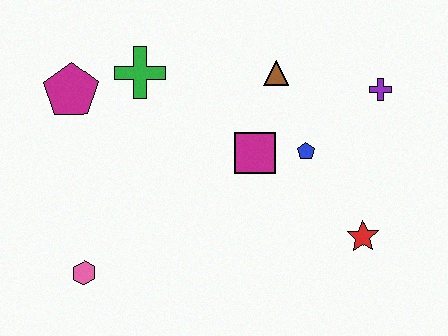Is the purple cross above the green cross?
No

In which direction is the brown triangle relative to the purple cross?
The brown triangle is to the left of the purple cross.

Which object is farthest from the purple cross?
The pink hexagon is farthest from the purple cross.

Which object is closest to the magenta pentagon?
The green cross is closest to the magenta pentagon.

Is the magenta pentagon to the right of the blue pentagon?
No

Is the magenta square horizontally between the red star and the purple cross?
No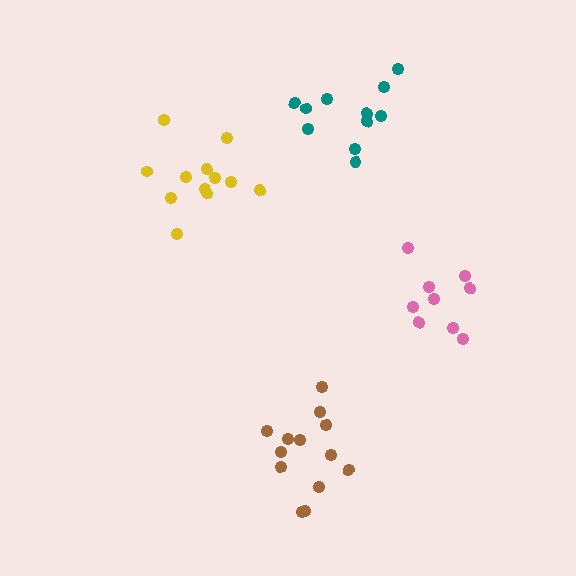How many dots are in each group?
Group 1: 13 dots, Group 2: 11 dots, Group 3: 9 dots, Group 4: 12 dots (45 total).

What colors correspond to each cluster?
The clusters are colored: brown, teal, pink, yellow.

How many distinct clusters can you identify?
There are 4 distinct clusters.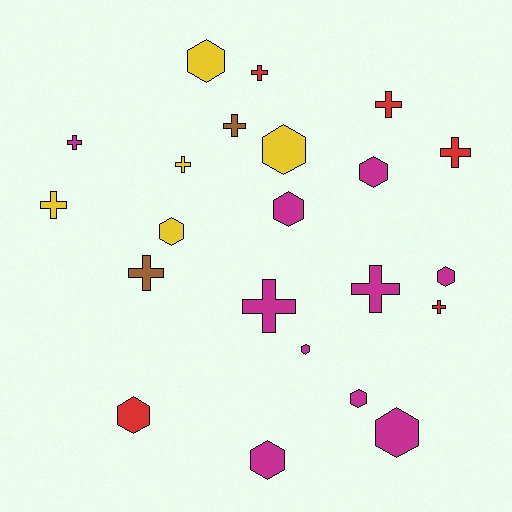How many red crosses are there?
There are 4 red crosses.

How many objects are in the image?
There are 22 objects.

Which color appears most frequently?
Magenta, with 10 objects.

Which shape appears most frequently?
Hexagon, with 11 objects.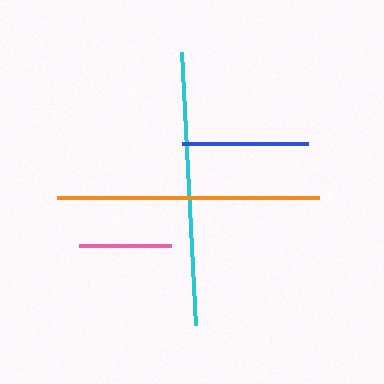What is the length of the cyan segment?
The cyan segment is approximately 273 pixels long.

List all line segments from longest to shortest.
From longest to shortest: cyan, orange, blue, pink.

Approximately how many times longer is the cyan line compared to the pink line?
The cyan line is approximately 3.0 times the length of the pink line.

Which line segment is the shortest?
The pink line is the shortest at approximately 92 pixels.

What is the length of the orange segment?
The orange segment is approximately 262 pixels long.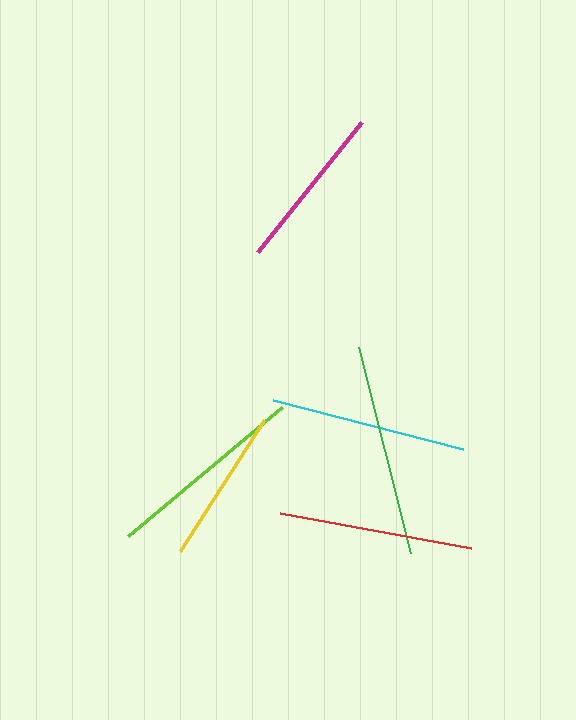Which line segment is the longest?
The green line is the longest at approximately 213 pixels.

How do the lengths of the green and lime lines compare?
The green and lime lines are approximately the same length.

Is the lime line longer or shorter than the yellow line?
The lime line is longer than the yellow line.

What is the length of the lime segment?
The lime segment is approximately 200 pixels long.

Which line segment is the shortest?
The yellow line is the shortest at approximately 155 pixels.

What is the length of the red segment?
The red segment is approximately 194 pixels long.